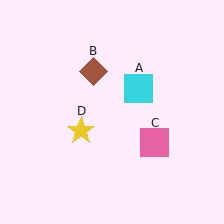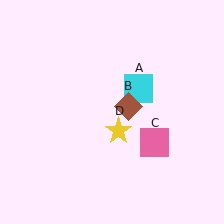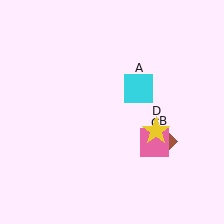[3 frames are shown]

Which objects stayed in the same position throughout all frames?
Cyan square (object A) and pink square (object C) remained stationary.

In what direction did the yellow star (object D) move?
The yellow star (object D) moved right.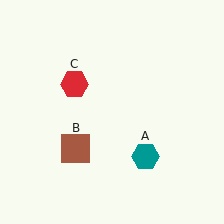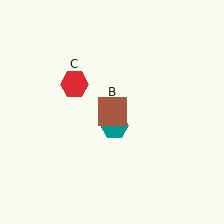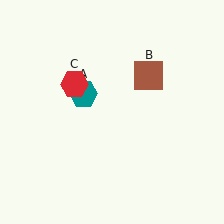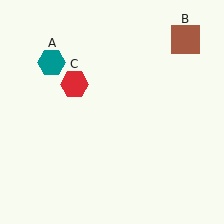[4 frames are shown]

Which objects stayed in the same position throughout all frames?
Red hexagon (object C) remained stationary.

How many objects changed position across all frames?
2 objects changed position: teal hexagon (object A), brown square (object B).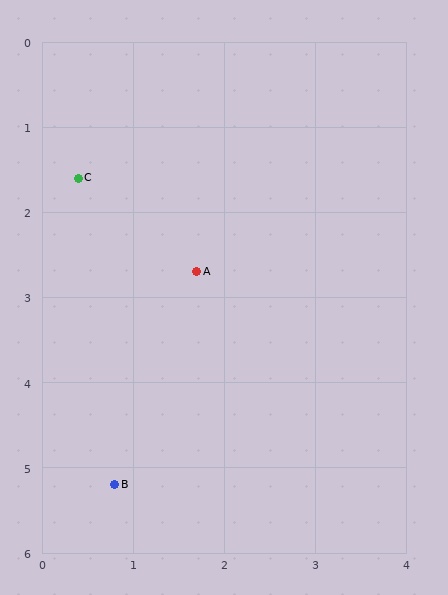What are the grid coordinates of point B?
Point B is at approximately (0.8, 5.2).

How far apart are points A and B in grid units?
Points A and B are about 2.7 grid units apart.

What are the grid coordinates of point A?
Point A is at approximately (1.7, 2.7).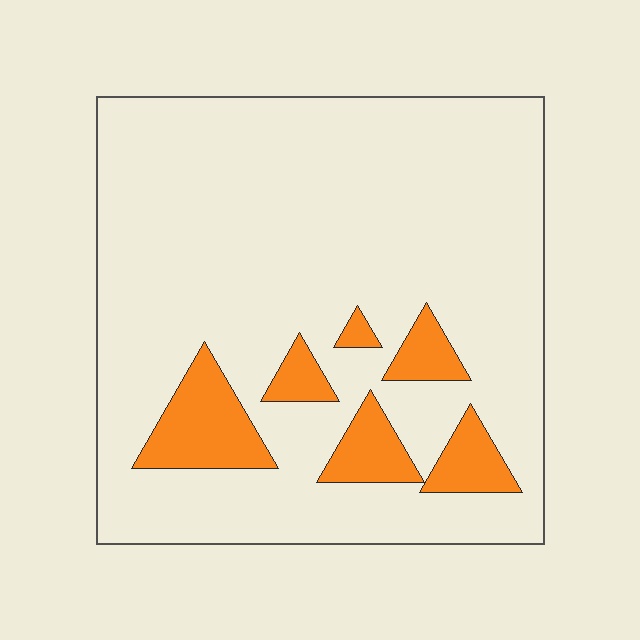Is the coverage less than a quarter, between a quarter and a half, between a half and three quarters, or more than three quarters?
Less than a quarter.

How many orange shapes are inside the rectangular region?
6.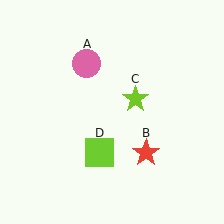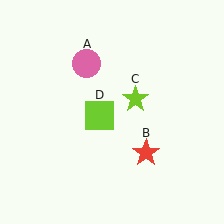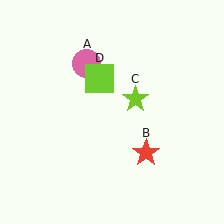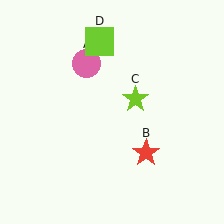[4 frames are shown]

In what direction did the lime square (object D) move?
The lime square (object D) moved up.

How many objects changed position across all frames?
1 object changed position: lime square (object D).